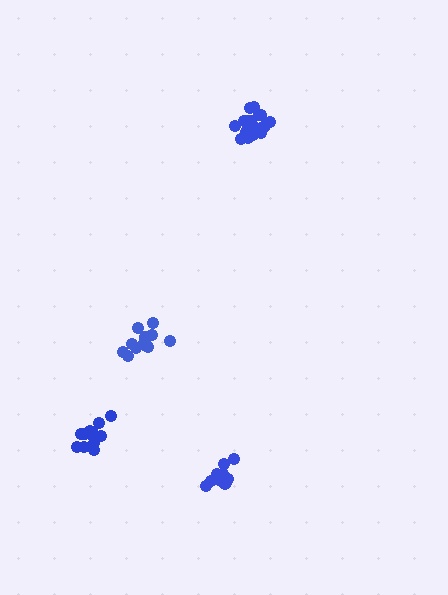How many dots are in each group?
Group 1: 14 dots, Group 2: 13 dots, Group 3: 14 dots, Group 4: 19 dots (60 total).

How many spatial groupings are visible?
There are 4 spatial groupings.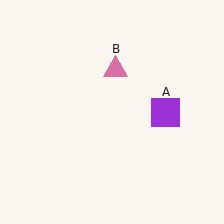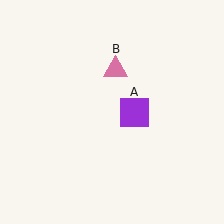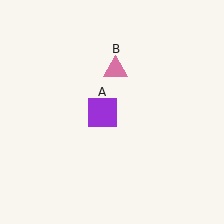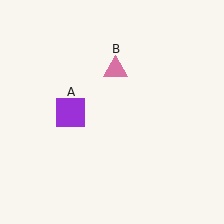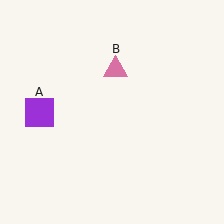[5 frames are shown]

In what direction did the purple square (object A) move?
The purple square (object A) moved left.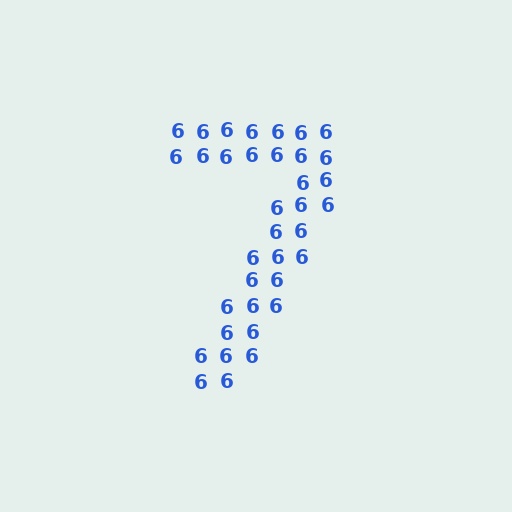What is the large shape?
The large shape is the digit 7.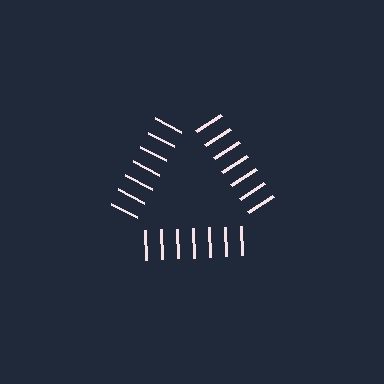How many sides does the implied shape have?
3 sides — the line-ends trace a triangle.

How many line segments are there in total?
21 — 7 along each of the 3 edges.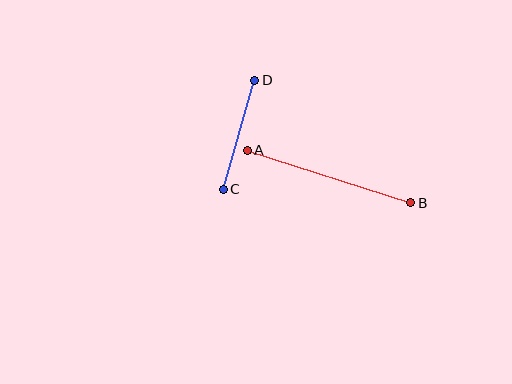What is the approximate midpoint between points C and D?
The midpoint is at approximately (239, 135) pixels.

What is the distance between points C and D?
The distance is approximately 113 pixels.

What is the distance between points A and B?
The distance is approximately 172 pixels.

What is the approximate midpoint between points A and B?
The midpoint is at approximately (329, 176) pixels.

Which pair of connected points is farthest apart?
Points A and B are farthest apart.